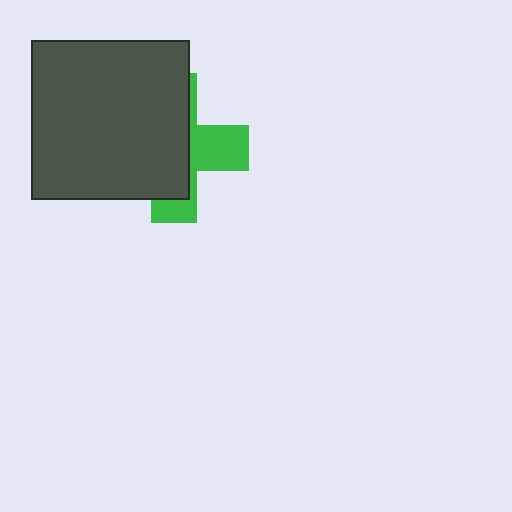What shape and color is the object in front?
The object in front is a dark gray square.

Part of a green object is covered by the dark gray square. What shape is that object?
It is a cross.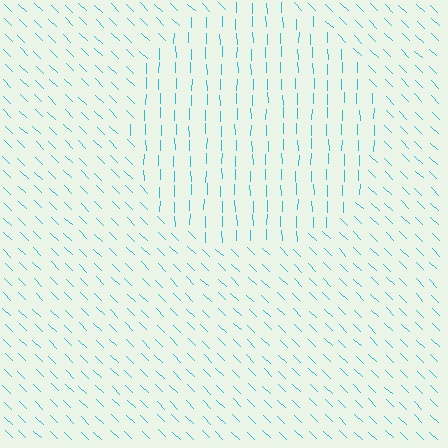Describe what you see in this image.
The image is filled with small cyan line segments. A circle region in the image has lines oriented differently from the surrounding lines, creating a visible texture boundary.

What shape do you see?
I see a circle.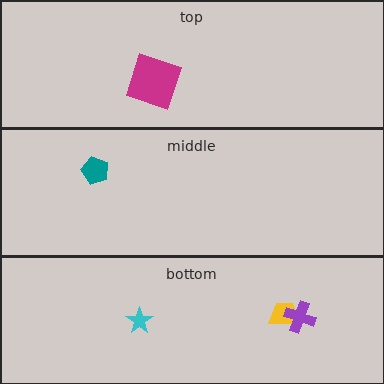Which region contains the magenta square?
The top region.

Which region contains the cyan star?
The bottom region.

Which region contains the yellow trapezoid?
The bottom region.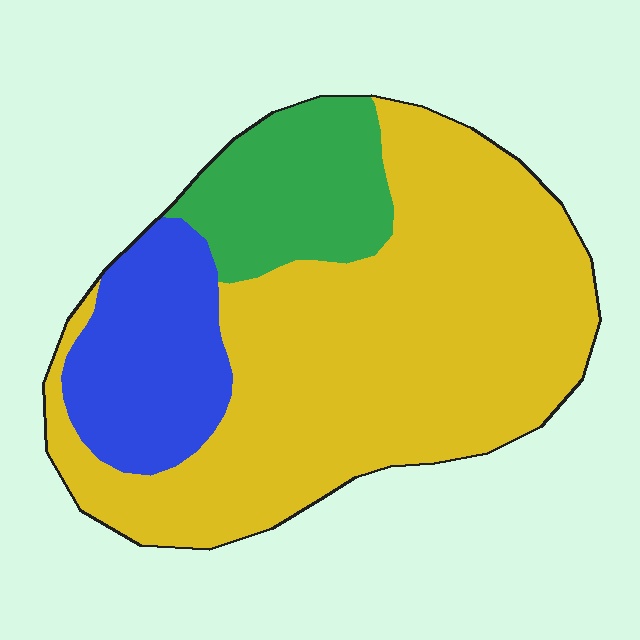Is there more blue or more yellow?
Yellow.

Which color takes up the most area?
Yellow, at roughly 65%.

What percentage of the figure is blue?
Blue takes up less than a quarter of the figure.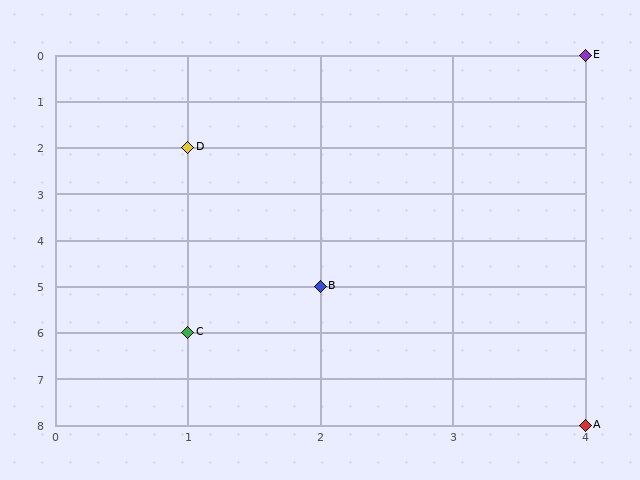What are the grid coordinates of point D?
Point D is at grid coordinates (1, 2).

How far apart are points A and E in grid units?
Points A and E are 8 rows apart.